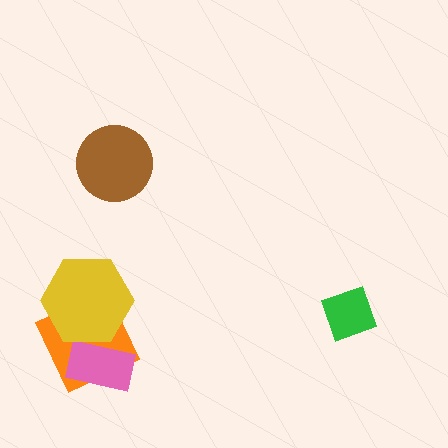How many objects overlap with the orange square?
2 objects overlap with the orange square.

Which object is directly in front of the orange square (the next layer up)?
The pink rectangle is directly in front of the orange square.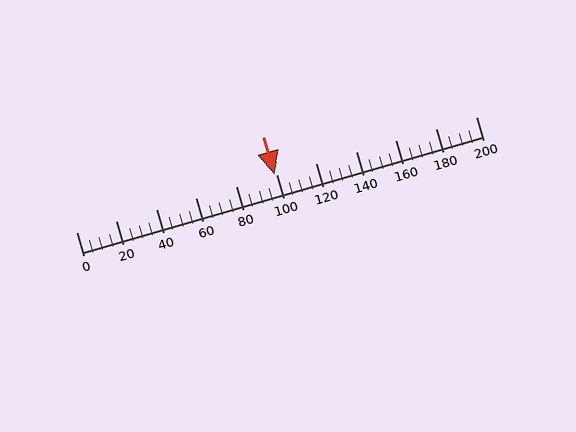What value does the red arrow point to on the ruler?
The red arrow points to approximately 99.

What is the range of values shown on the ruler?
The ruler shows values from 0 to 200.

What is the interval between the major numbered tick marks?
The major tick marks are spaced 20 units apart.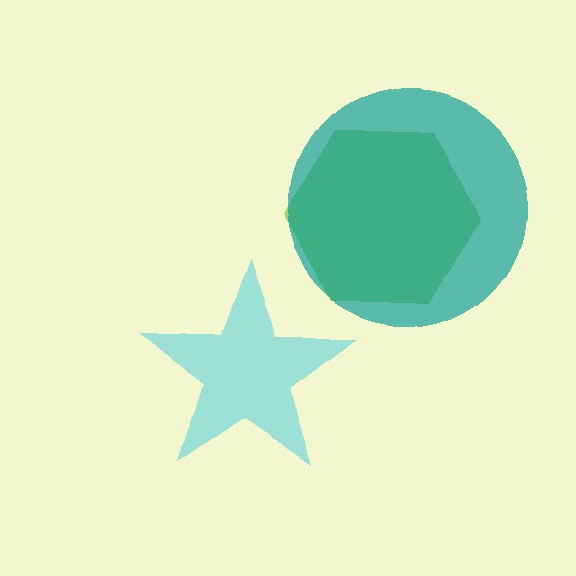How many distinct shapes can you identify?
There are 3 distinct shapes: a cyan star, a lime hexagon, a teal circle.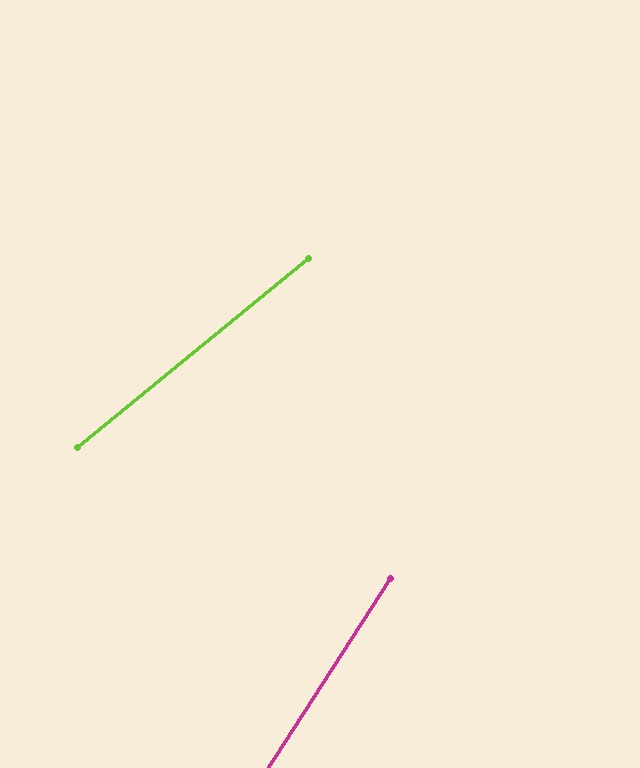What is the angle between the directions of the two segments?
Approximately 18 degrees.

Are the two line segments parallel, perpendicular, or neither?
Neither parallel nor perpendicular — they differ by about 18°.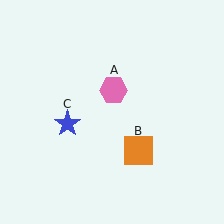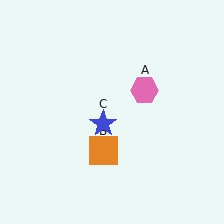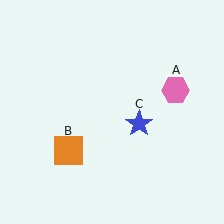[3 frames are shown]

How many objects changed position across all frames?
3 objects changed position: pink hexagon (object A), orange square (object B), blue star (object C).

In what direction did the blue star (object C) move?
The blue star (object C) moved right.